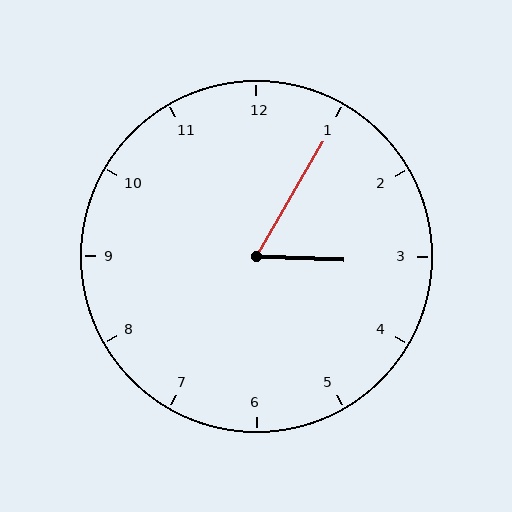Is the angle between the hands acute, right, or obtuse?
It is acute.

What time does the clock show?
3:05.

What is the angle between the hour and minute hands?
Approximately 62 degrees.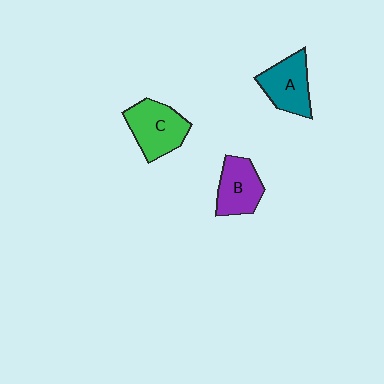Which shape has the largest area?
Shape C (green).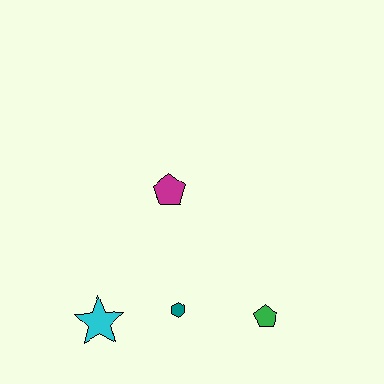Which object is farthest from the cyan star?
The green pentagon is farthest from the cyan star.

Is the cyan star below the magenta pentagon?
Yes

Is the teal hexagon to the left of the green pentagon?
Yes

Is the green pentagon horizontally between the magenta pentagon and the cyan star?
No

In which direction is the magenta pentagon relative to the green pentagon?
The magenta pentagon is above the green pentagon.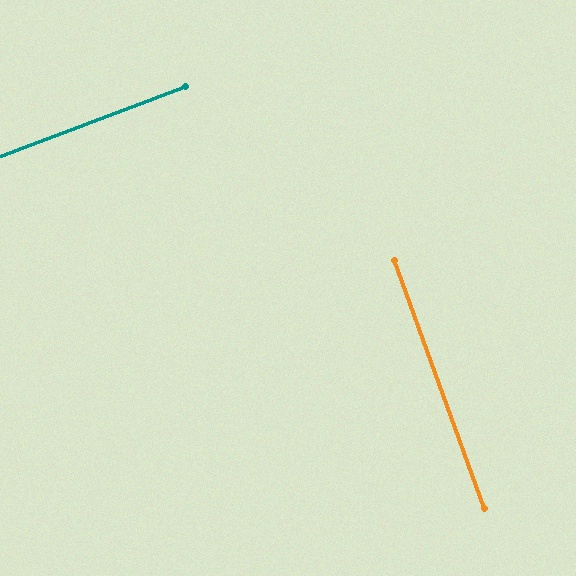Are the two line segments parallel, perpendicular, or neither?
Perpendicular — they meet at approximately 89°.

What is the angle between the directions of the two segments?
Approximately 89 degrees.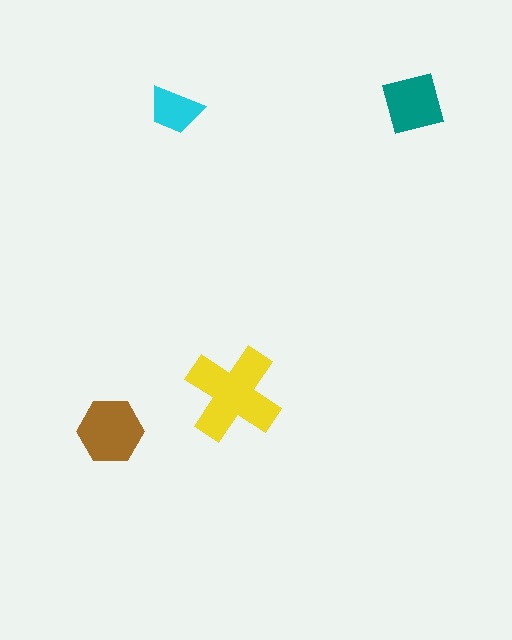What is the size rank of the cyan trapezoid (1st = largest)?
4th.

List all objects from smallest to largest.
The cyan trapezoid, the teal square, the brown hexagon, the yellow cross.